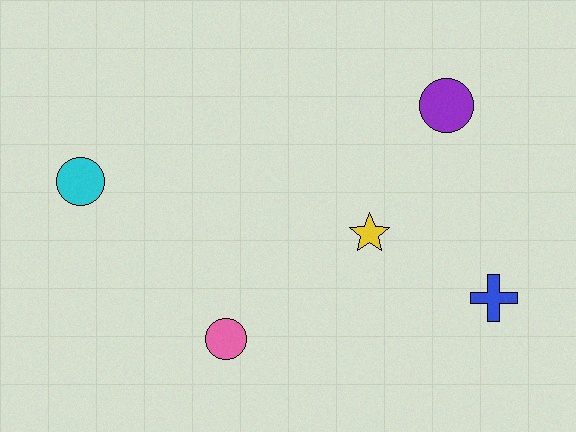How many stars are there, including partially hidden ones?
There is 1 star.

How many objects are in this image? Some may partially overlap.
There are 5 objects.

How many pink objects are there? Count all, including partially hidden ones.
There is 1 pink object.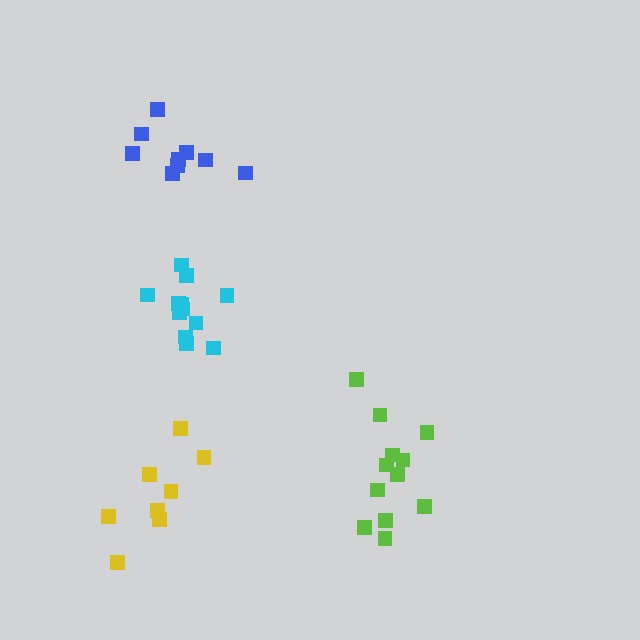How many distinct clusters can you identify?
There are 4 distinct clusters.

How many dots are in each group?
Group 1: 9 dots, Group 2: 12 dots, Group 3: 8 dots, Group 4: 12 dots (41 total).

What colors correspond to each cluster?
The clusters are colored: blue, lime, yellow, cyan.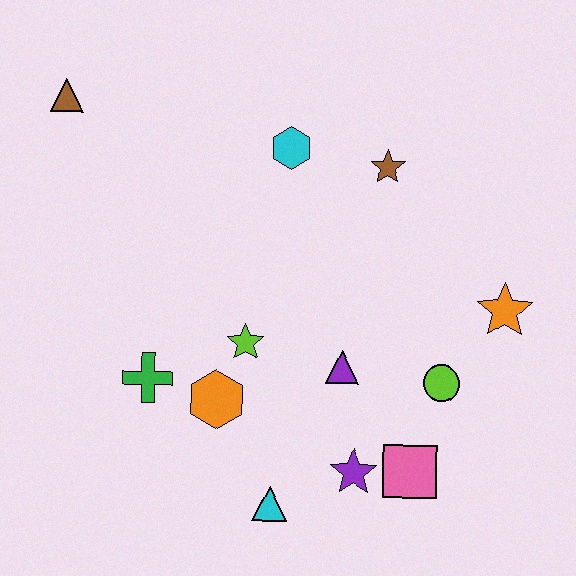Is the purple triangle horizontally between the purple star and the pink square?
No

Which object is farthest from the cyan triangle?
The brown triangle is farthest from the cyan triangle.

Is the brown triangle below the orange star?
No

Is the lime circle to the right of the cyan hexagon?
Yes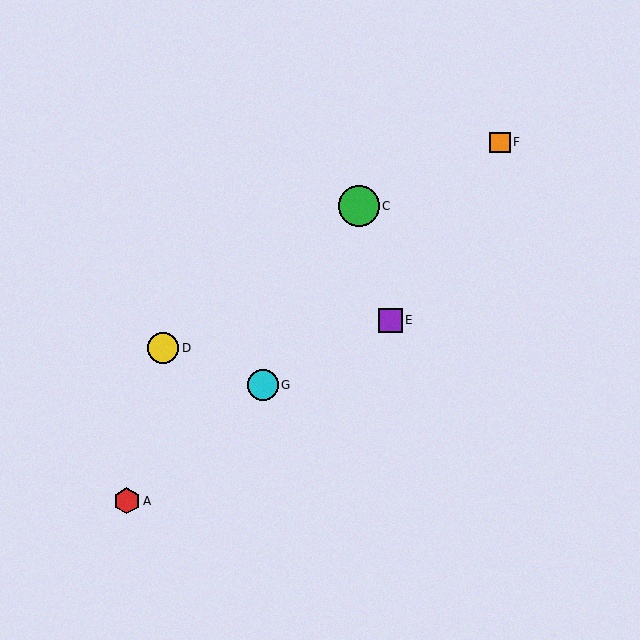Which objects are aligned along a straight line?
Objects B, C, G are aligned along a straight line.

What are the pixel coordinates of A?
Object A is at (127, 501).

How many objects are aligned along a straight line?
3 objects (B, C, G) are aligned along a straight line.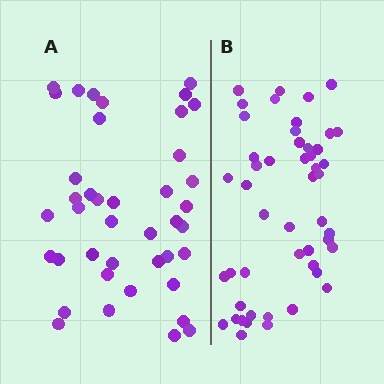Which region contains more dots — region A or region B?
Region B (the right region) has more dots.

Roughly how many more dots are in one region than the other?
Region B has roughly 8 or so more dots than region A.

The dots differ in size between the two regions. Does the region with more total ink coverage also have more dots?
No. Region A has more total ink coverage because its dots are larger, but region B actually contains more individual dots. Total area can be misleading — the number of items is what matters here.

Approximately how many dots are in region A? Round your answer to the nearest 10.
About 40 dots. (The exact count is 41, which rounds to 40.)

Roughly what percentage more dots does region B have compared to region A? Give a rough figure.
About 20% more.